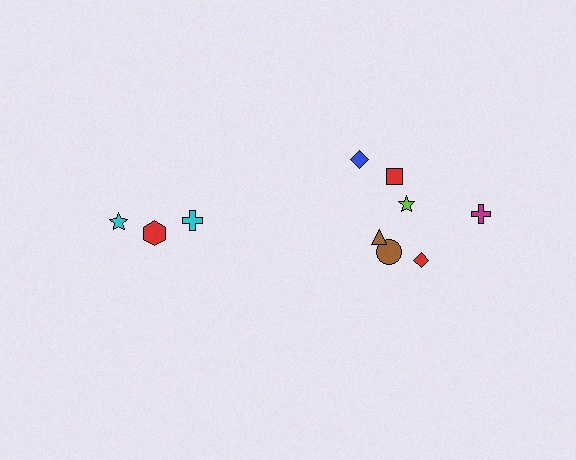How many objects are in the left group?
There are 3 objects.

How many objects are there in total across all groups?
There are 10 objects.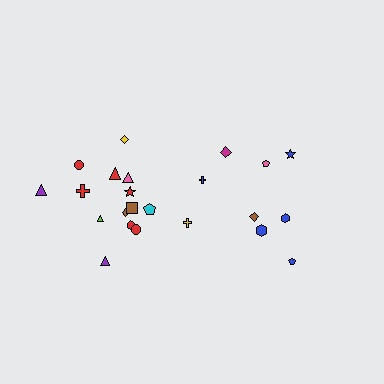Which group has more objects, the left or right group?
The left group.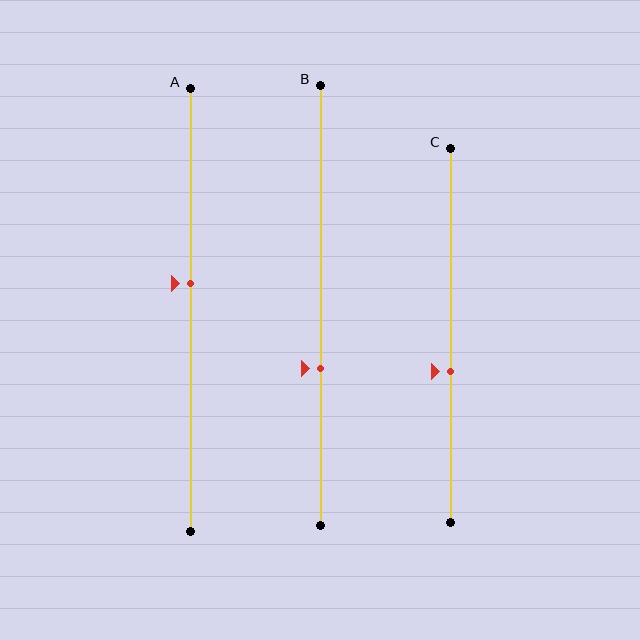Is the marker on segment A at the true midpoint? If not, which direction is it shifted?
No, the marker on segment A is shifted upward by about 6% of the segment length.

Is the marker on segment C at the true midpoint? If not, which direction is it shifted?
No, the marker on segment C is shifted downward by about 10% of the segment length.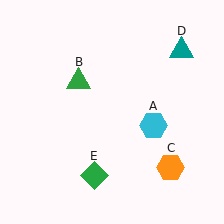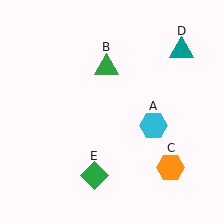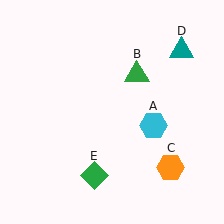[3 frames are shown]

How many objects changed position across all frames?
1 object changed position: green triangle (object B).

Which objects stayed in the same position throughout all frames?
Cyan hexagon (object A) and orange hexagon (object C) and teal triangle (object D) and green diamond (object E) remained stationary.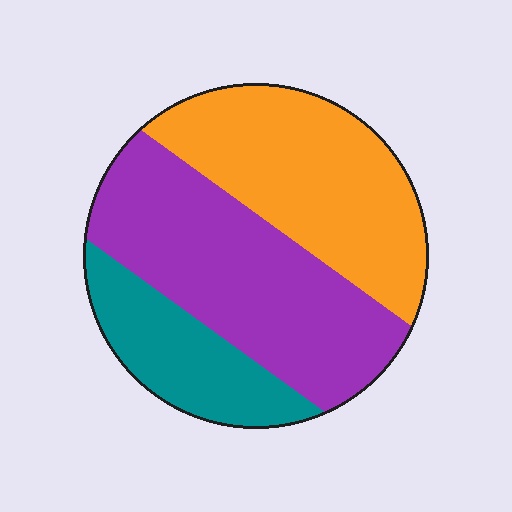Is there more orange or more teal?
Orange.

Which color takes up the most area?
Purple, at roughly 45%.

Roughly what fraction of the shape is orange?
Orange takes up about three eighths (3/8) of the shape.